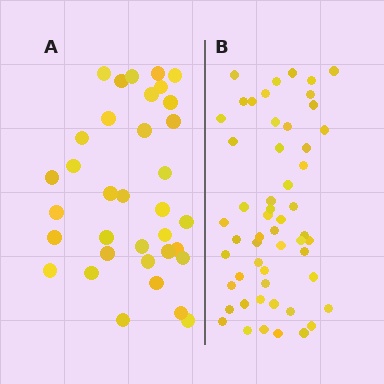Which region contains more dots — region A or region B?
Region B (the right region) has more dots.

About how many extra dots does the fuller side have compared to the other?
Region B has approximately 20 more dots than region A.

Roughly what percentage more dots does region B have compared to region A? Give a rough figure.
About 55% more.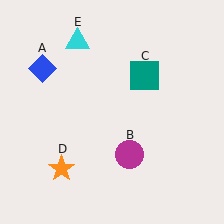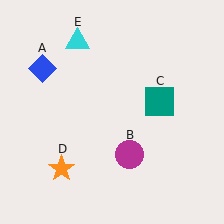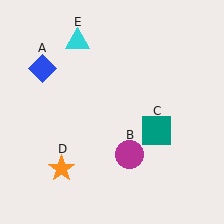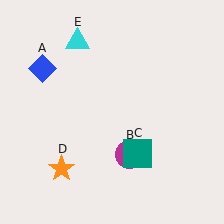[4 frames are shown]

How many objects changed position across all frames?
1 object changed position: teal square (object C).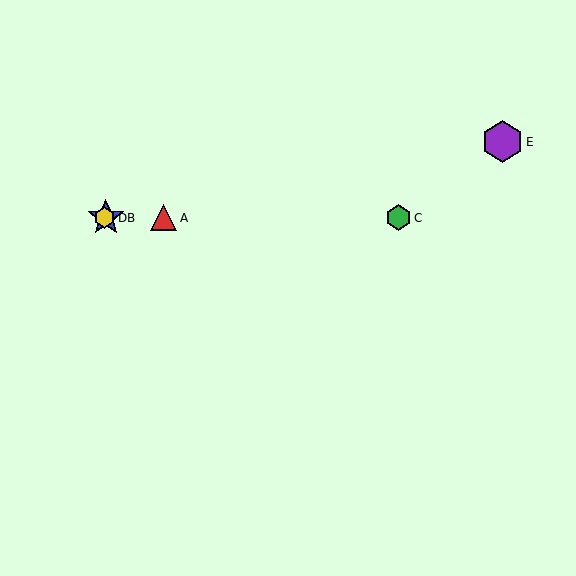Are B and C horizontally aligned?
Yes, both are at y≈218.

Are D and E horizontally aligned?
No, D is at y≈218 and E is at y≈142.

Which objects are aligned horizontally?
Objects A, B, C, D are aligned horizontally.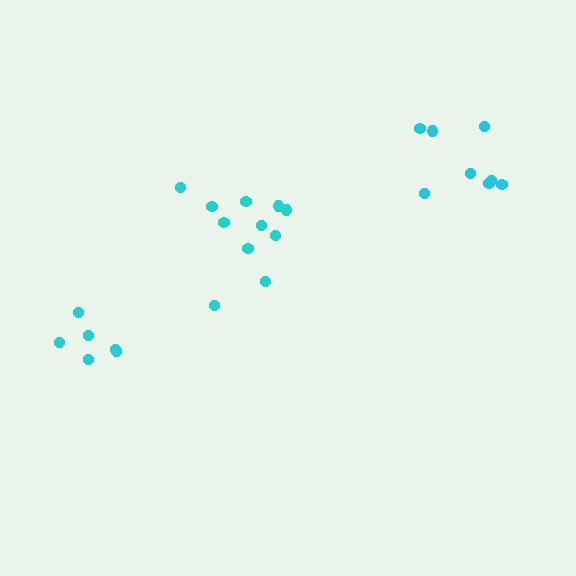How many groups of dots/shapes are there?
There are 3 groups.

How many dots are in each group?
Group 1: 8 dots, Group 2: 11 dots, Group 3: 6 dots (25 total).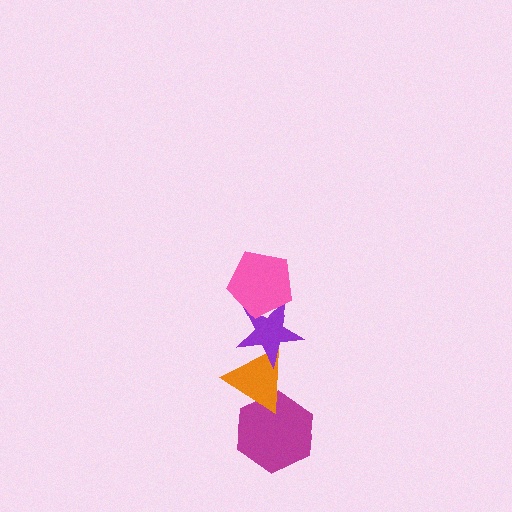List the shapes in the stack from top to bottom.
From top to bottom: the pink pentagon, the purple star, the orange triangle, the magenta hexagon.